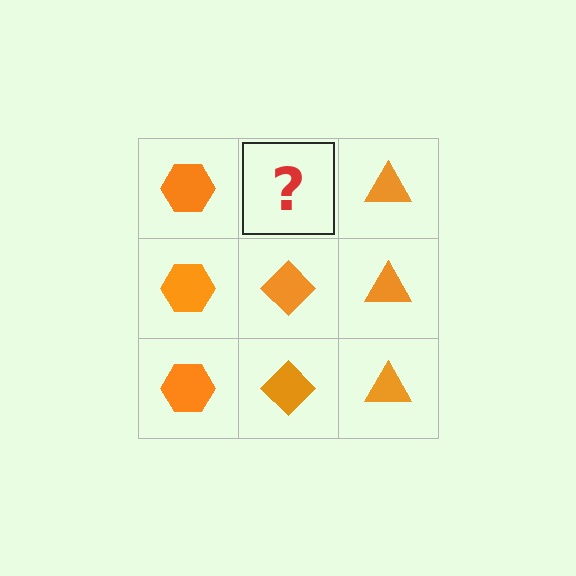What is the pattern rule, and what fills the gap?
The rule is that each column has a consistent shape. The gap should be filled with an orange diamond.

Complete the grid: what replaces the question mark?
The question mark should be replaced with an orange diamond.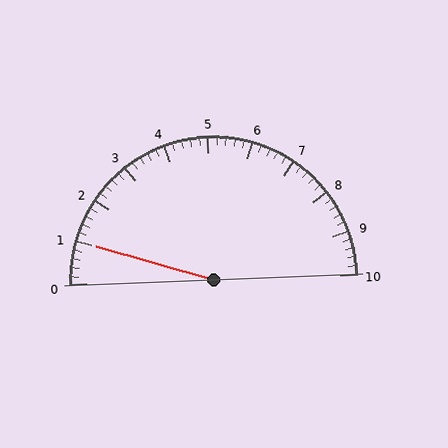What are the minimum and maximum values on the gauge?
The gauge ranges from 0 to 10.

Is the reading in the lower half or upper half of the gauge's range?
The reading is in the lower half of the range (0 to 10).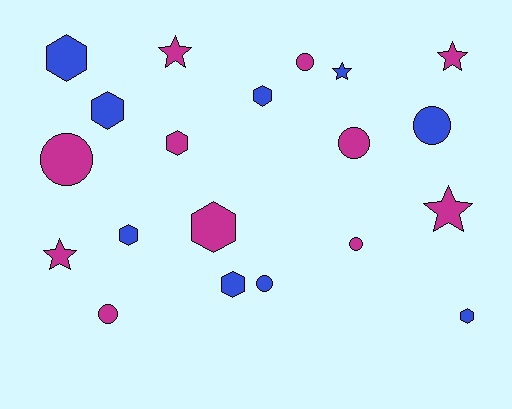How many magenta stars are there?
There are 4 magenta stars.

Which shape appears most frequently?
Hexagon, with 8 objects.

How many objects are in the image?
There are 20 objects.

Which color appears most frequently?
Magenta, with 11 objects.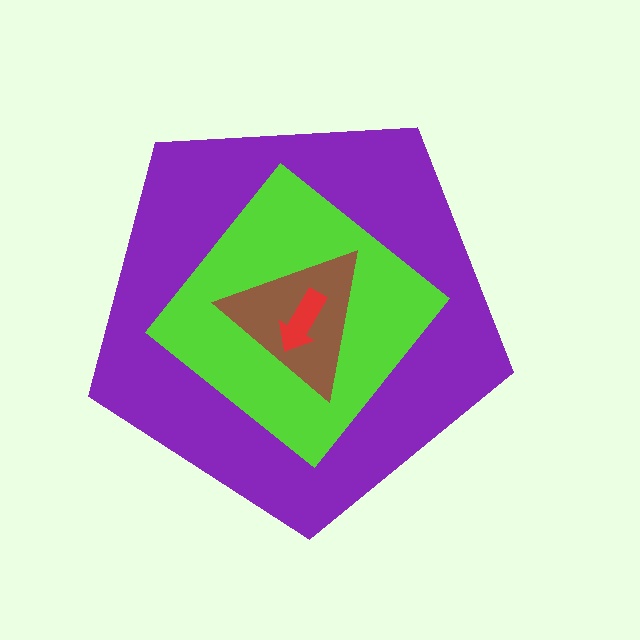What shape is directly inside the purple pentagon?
The lime diamond.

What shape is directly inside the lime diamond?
The brown triangle.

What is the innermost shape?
The red arrow.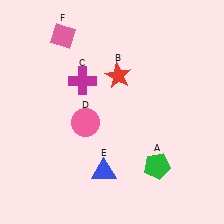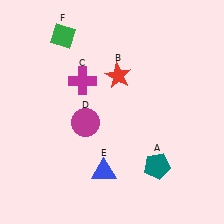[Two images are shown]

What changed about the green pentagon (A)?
In Image 1, A is green. In Image 2, it changed to teal.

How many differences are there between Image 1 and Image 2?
There are 3 differences between the two images.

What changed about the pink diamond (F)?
In Image 1, F is pink. In Image 2, it changed to green.